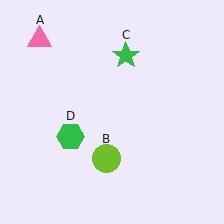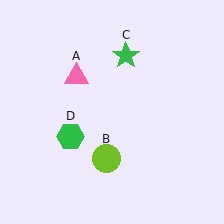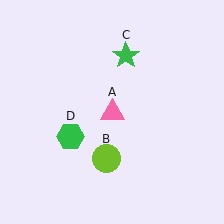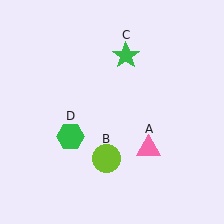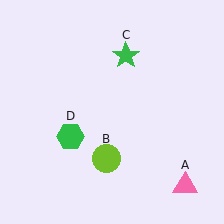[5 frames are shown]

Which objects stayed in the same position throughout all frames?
Lime circle (object B) and green star (object C) and green hexagon (object D) remained stationary.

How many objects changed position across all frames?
1 object changed position: pink triangle (object A).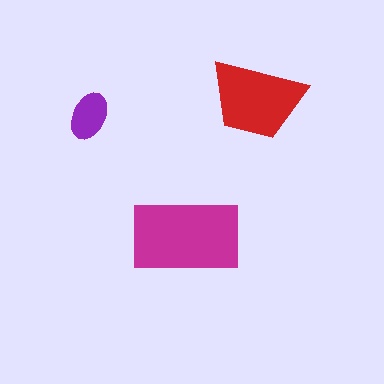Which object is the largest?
The magenta rectangle.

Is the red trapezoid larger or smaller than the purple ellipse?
Larger.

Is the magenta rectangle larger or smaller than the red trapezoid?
Larger.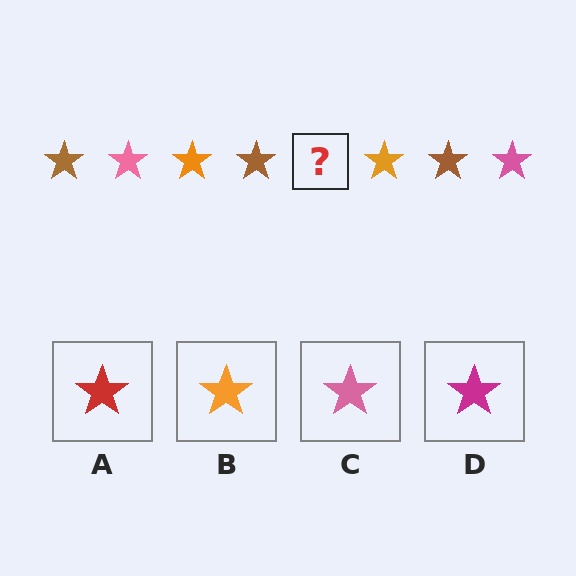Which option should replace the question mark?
Option C.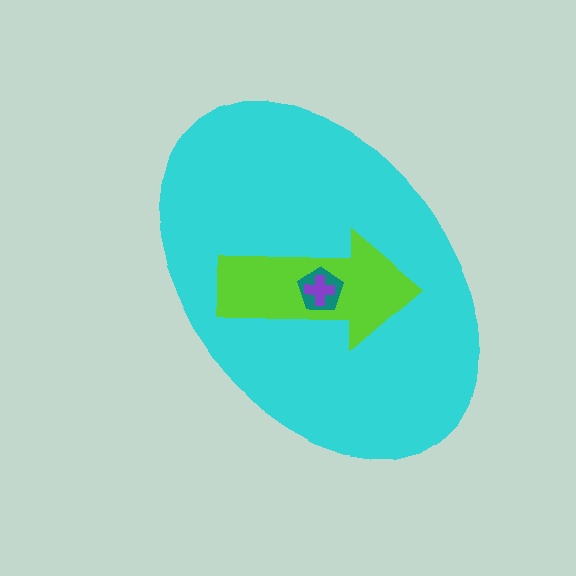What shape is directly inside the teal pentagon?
The purple cross.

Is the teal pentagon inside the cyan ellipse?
Yes.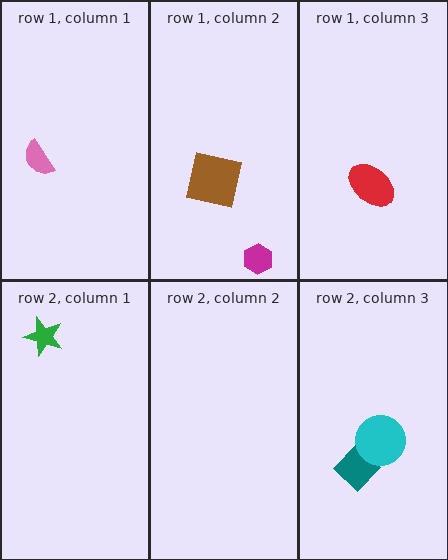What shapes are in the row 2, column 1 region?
The green star.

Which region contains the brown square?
The row 1, column 2 region.